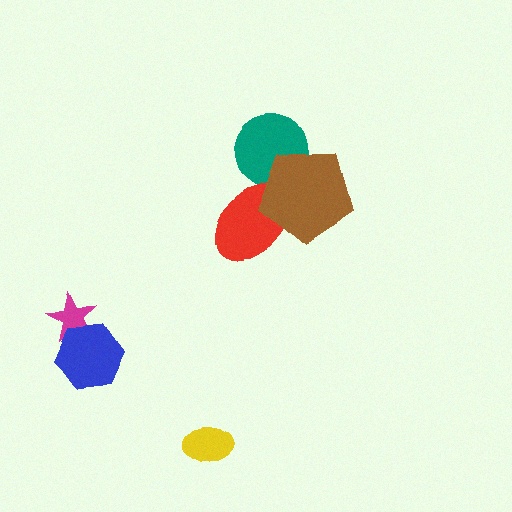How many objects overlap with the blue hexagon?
1 object overlaps with the blue hexagon.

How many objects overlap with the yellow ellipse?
0 objects overlap with the yellow ellipse.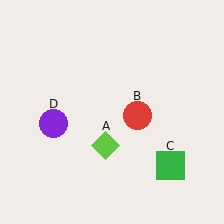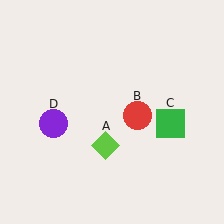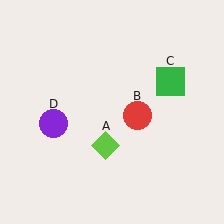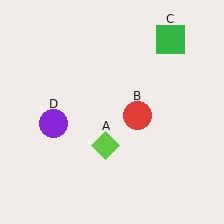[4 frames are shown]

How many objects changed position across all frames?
1 object changed position: green square (object C).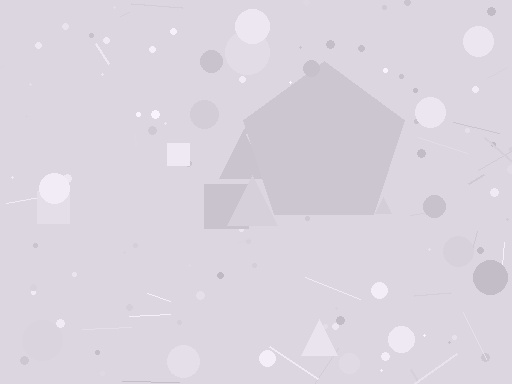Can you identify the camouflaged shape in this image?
The camouflaged shape is a pentagon.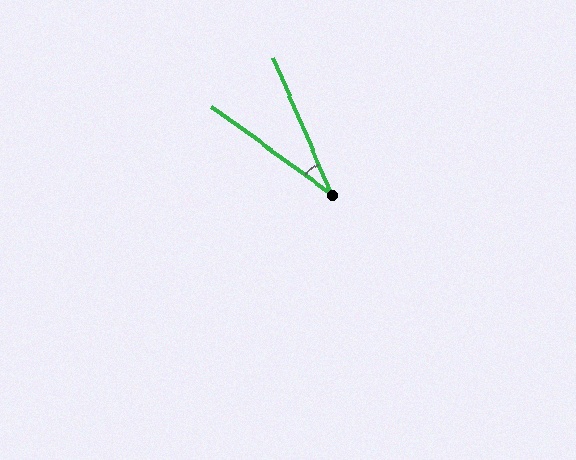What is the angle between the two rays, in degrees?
Approximately 30 degrees.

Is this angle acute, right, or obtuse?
It is acute.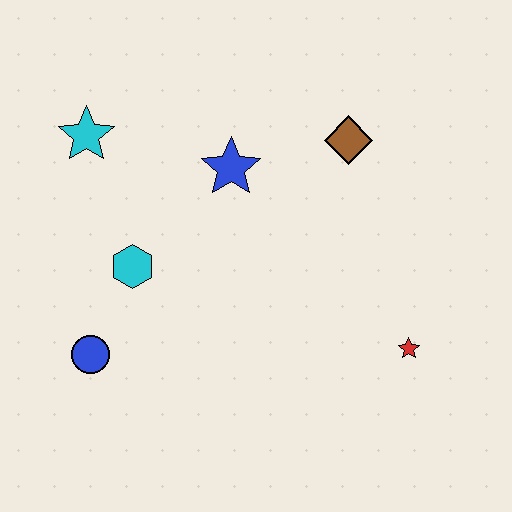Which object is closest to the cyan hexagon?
The blue circle is closest to the cyan hexagon.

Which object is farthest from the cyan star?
The red star is farthest from the cyan star.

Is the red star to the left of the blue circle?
No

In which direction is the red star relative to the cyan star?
The red star is to the right of the cyan star.